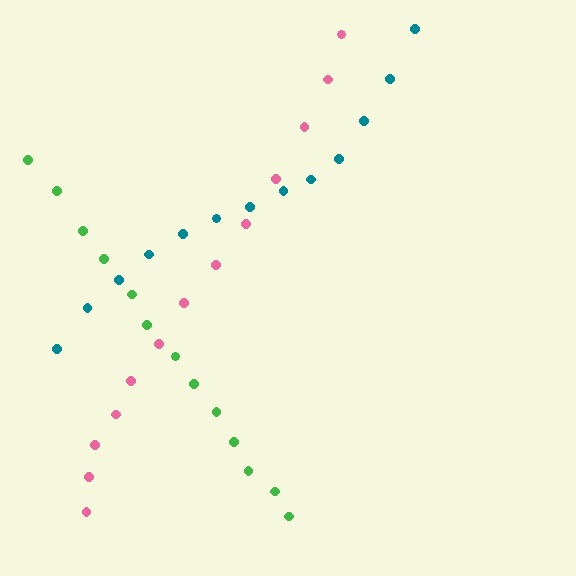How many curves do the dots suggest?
There are 3 distinct paths.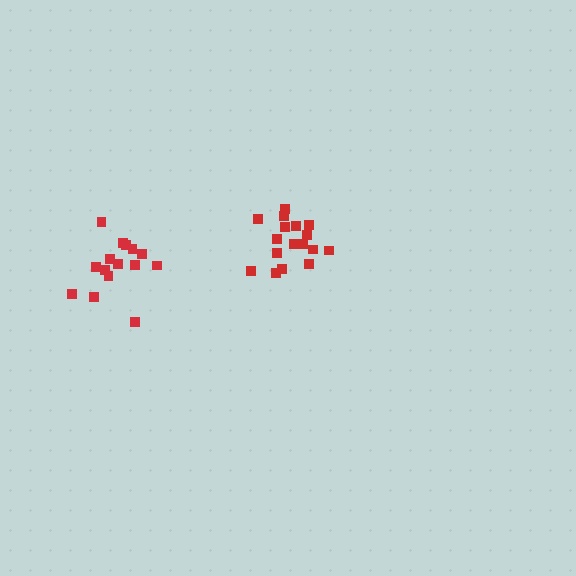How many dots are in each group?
Group 1: 17 dots, Group 2: 15 dots (32 total).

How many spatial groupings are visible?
There are 2 spatial groupings.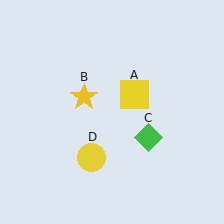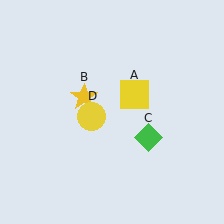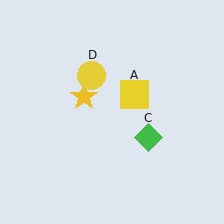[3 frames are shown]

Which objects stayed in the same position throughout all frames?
Yellow square (object A) and yellow star (object B) and green diamond (object C) remained stationary.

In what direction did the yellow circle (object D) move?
The yellow circle (object D) moved up.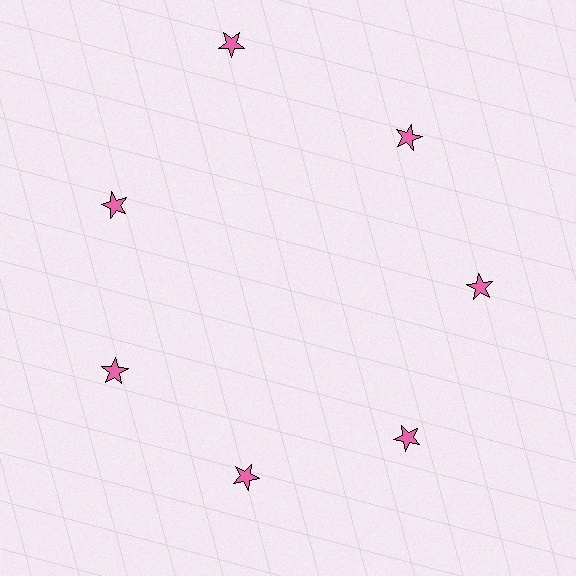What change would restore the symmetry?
The symmetry would be restored by moving it inward, back onto the ring so that all 7 stars sit at equal angles and equal distance from the center.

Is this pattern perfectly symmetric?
No. The 7 pink stars are arranged in a ring, but one element near the 12 o'clock position is pushed outward from the center, breaking the 7-fold rotational symmetry.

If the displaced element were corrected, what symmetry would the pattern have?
It would have 7-fold rotational symmetry — the pattern would map onto itself every 51 degrees.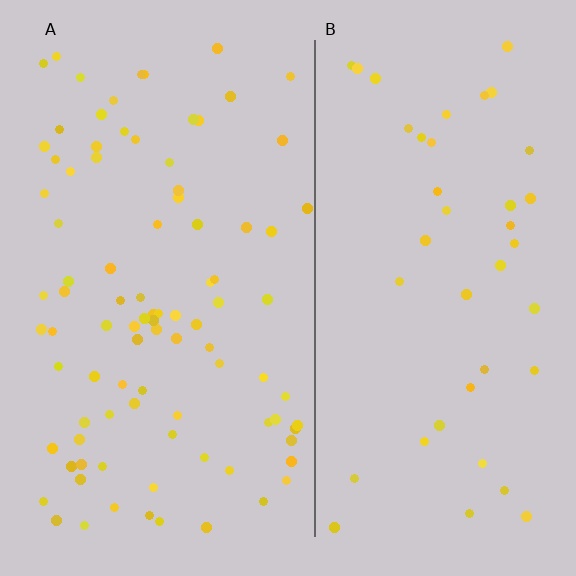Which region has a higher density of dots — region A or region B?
A (the left).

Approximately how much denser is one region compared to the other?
Approximately 2.2× — region A over region B.